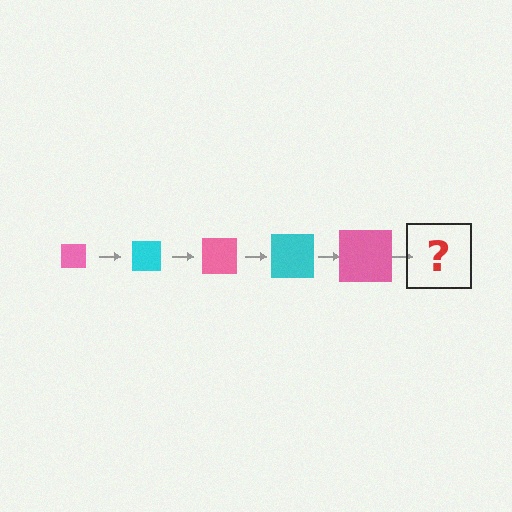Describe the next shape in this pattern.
It should be a cyan square, larger than the previous one.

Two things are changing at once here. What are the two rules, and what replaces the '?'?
The two rules are that the square grows larger each step and the color cycles through pink and cyan. The '?' should be a cyan square, larger than the previous one.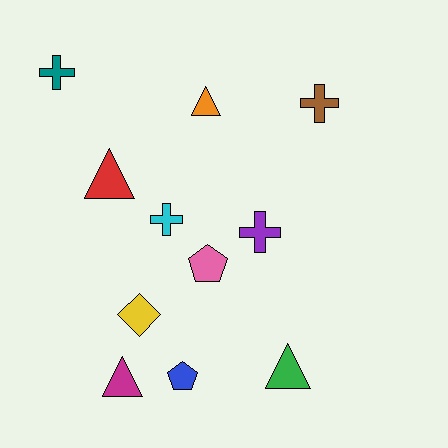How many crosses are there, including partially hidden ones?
There are 4 crosses.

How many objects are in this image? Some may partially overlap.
There are 11 objects.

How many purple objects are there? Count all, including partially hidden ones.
There is 1 purple object.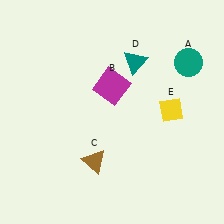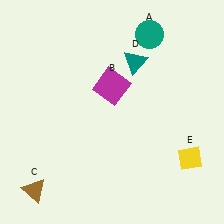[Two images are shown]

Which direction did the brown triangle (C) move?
The brown triangle (C) moved left.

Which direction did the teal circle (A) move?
The teal circle (A) moved left.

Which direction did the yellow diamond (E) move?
The yellow diamond (E) moved down.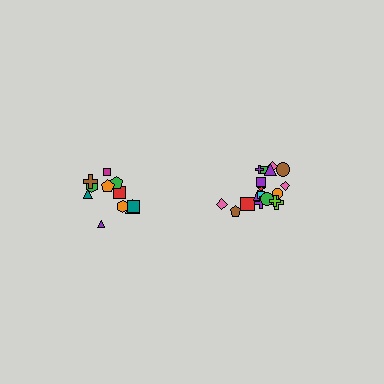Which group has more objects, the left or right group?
The right group.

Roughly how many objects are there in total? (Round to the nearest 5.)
Roughly 30 objects in total.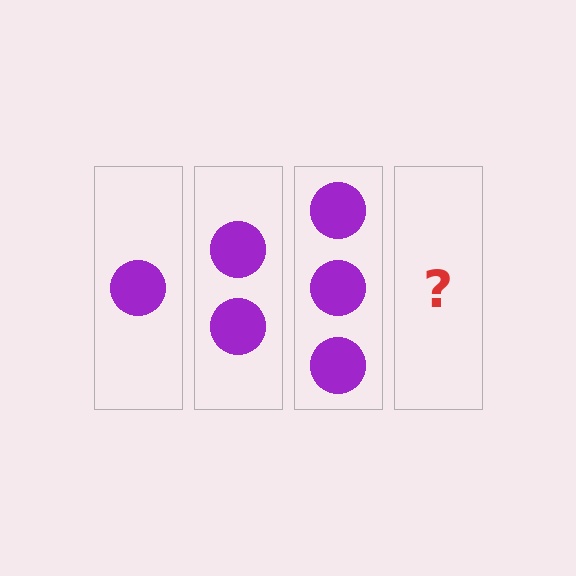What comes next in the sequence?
The next element should be 4 circles.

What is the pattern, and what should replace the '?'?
The pattern is that each step adds one more circle. The '?' should be 4 circles.